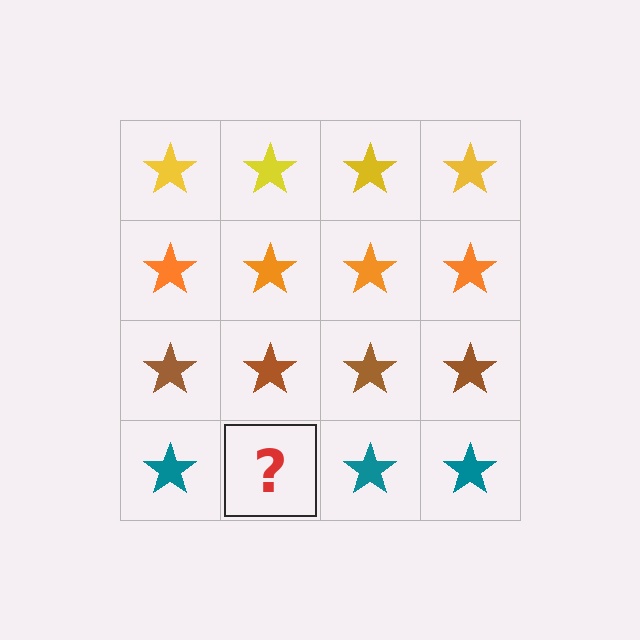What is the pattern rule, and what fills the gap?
The rule is that each row has a consistent color. The gap should be filled with a teal star.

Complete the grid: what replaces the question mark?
The question mark should be replaced with a teal star.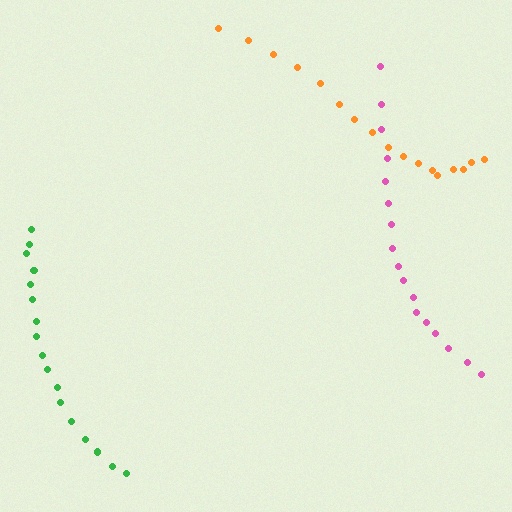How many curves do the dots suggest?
There are 3 distinct paths.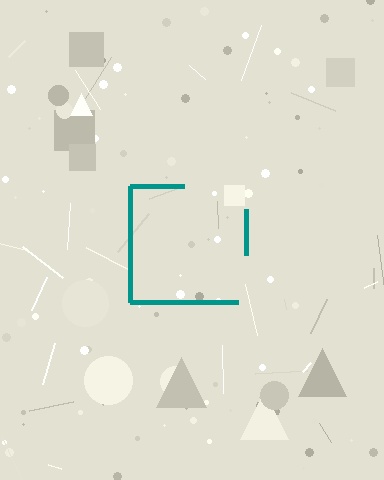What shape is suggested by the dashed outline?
The dashed outline suggests a square.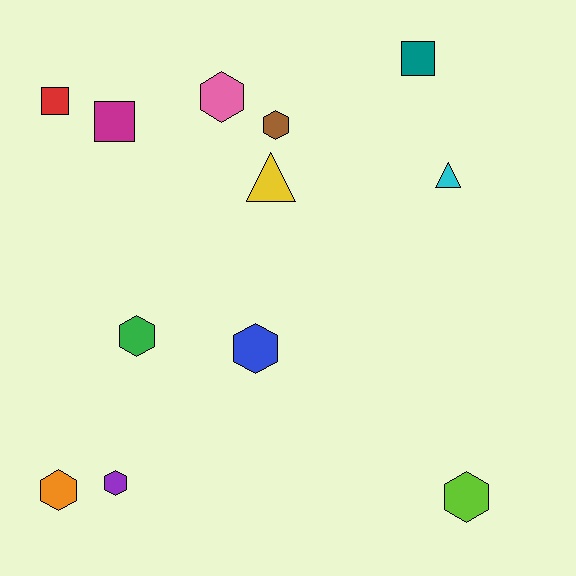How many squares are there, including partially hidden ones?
There are 3 squares.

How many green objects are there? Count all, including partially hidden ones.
There is 1 green object.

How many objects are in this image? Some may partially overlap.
There are 12 objects.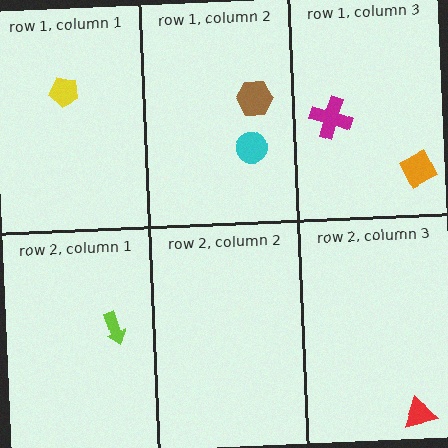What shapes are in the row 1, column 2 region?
The brown hexagon, the cyan circle.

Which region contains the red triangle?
The row 2, column 3 region.